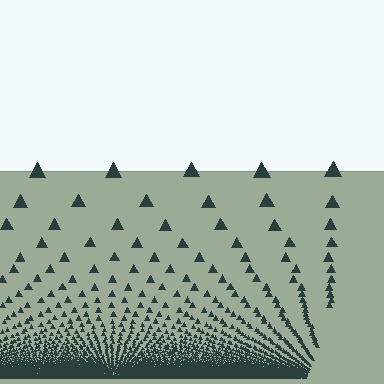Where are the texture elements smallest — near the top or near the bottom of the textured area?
Near the bottom.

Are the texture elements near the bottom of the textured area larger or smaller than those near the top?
Smaller. The gradient is inverted — elements near the bottom are smaller and denser.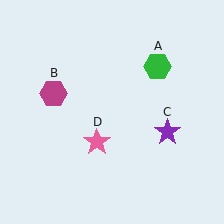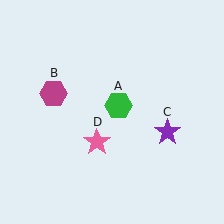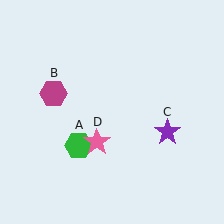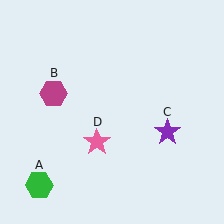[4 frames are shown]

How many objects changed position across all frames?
1 object changed position: green hexagon (object A).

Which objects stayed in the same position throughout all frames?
Magenta hexagon (object B) and purple star (object C) and pink star (object D) remained stationary.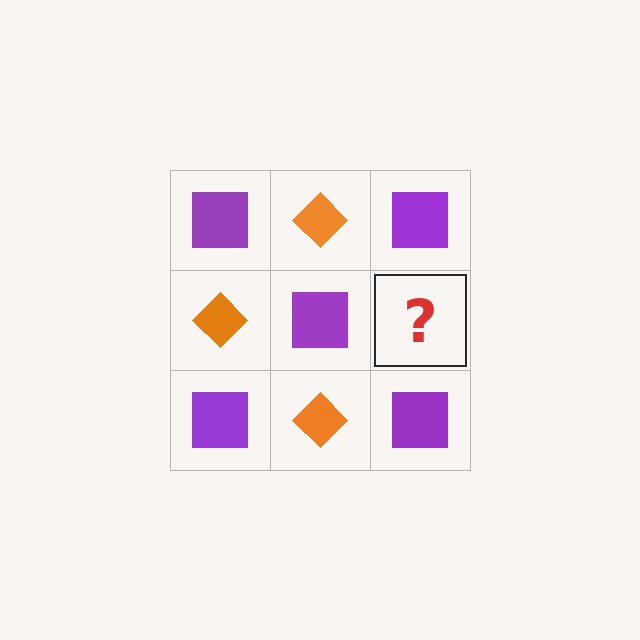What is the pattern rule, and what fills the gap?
The rule is that it alternates purple square and orange diamond in a checkerboard pattern. The gap should be filled with an orange diamond.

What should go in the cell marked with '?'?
The missing cell should contain an orange diamond.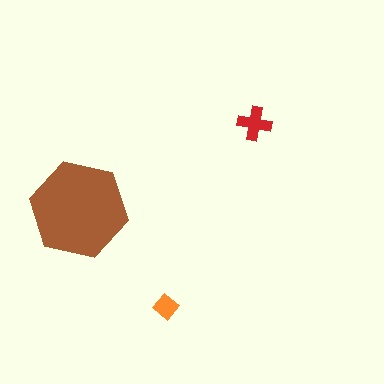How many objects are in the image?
There are 3 objects in the image.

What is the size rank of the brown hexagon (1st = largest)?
1st.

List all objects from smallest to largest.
The orange diamond, the red cross, the brown hexagon.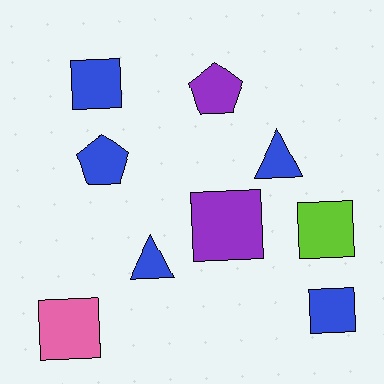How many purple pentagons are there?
There is 1 purple pentagon.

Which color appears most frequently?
Blue, with 5 objects.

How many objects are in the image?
There are 9 objects.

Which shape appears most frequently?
Square, with 5 objects.